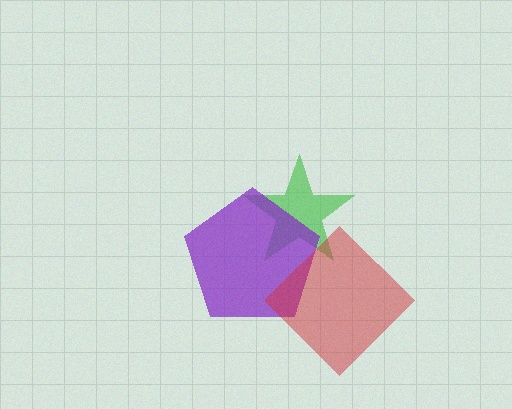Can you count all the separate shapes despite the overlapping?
Yes, there are 3 separate shapes.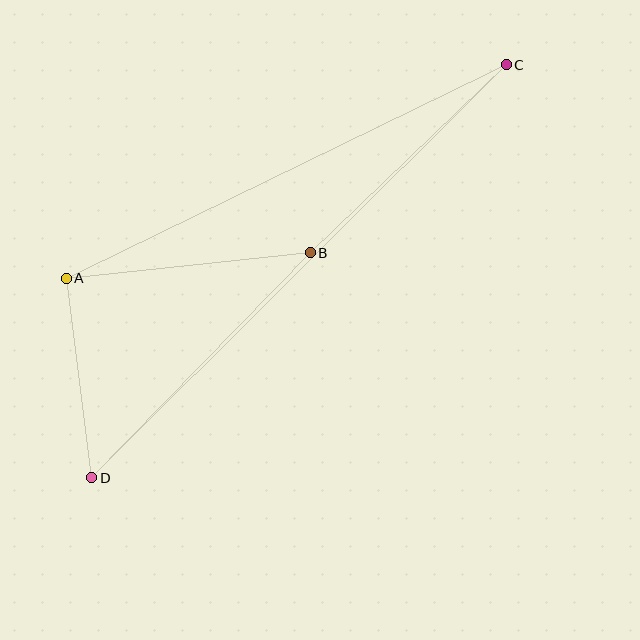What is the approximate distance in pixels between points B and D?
The distance between B and D is approximately 314 pixels.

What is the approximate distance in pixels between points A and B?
The distance between A and B is approximately 245 pixels.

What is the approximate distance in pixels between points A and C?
The distance between A and C is approximately 489 pixels.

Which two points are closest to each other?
Points A and D are closest to each other.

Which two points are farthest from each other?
Points C and D are farthest from each other.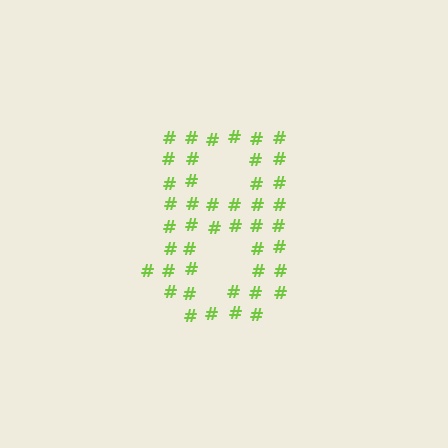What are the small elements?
The small elements are hash symbols.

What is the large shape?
The large shape is the digit 8.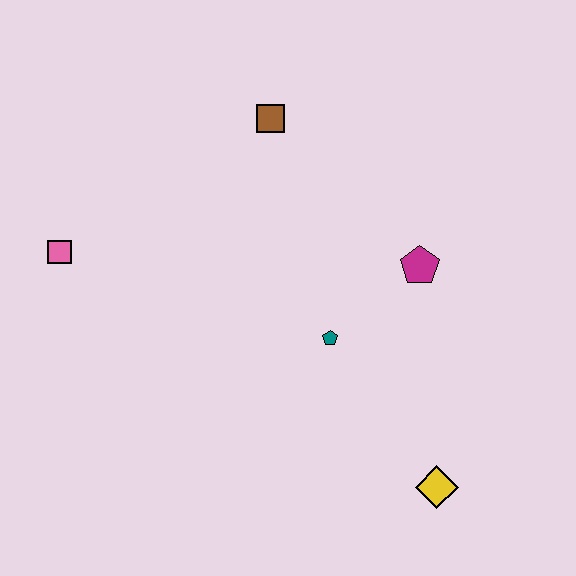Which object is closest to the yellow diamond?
The teal pentagon is closest to the yellow diamond.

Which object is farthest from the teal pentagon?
The pink square is farthest from the teal pentagon.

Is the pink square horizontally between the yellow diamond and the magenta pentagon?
No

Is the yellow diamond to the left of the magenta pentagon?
No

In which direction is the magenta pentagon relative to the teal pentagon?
The magenta pentagon is to the right of the teal pentagon.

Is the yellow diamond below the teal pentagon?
Yes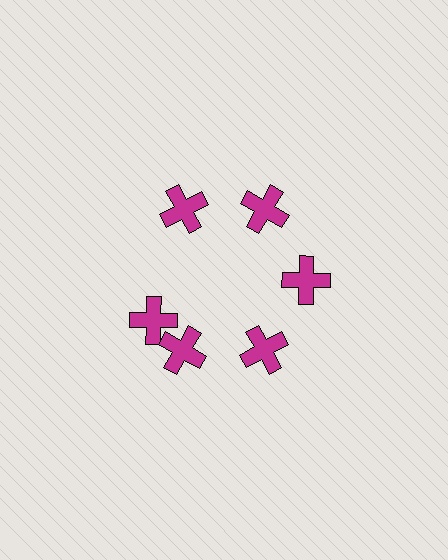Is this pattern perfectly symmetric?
No. The 6 magenta crosses are arranged in a ring, but one element near the 9 o'clock position is rotated out of alignment along the ring, breaking the 6-fold rotational symmetry.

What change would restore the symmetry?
The symmetry would be restored by rotating it back into even spacing with its neighbors so that all 6 crosses sit at equal angles and equal distance from the center.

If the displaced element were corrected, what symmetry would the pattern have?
It would have 6-fold rotational symmetry — the pattern would map onto itself every 60 degrees.